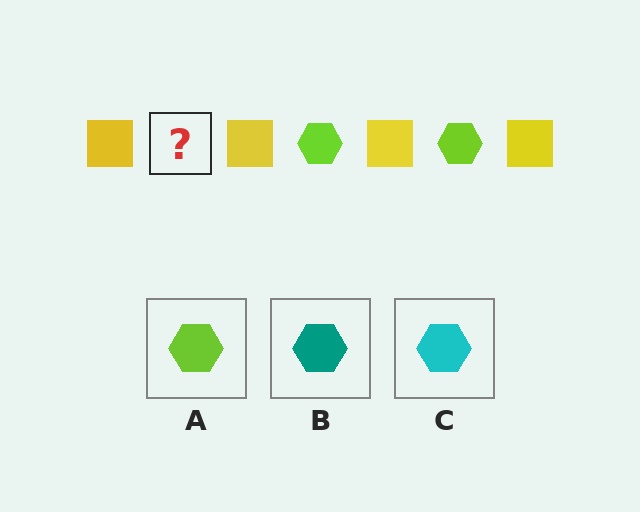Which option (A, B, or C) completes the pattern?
A.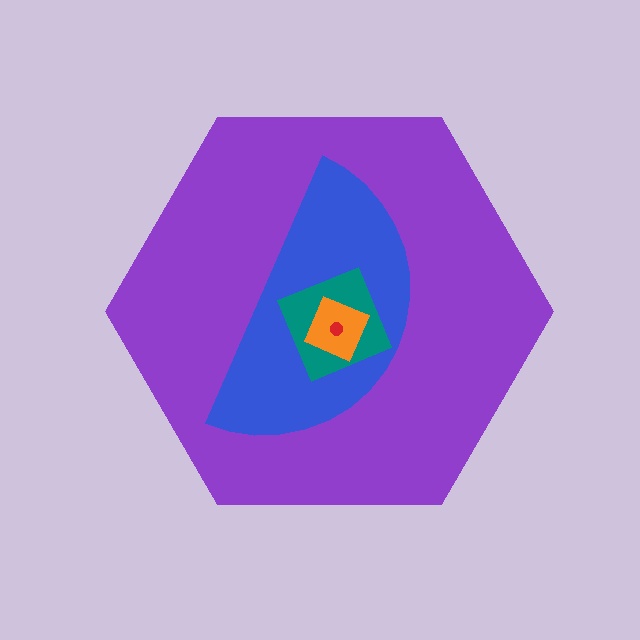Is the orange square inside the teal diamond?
Yes.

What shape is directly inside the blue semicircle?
The teal diamond.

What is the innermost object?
The red circle.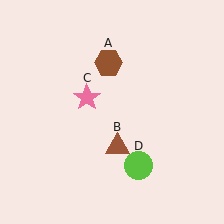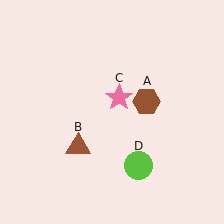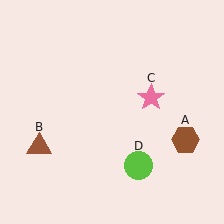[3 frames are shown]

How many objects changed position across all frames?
3 objects changed position: brown hexagon (object A), brown triangle (object B), pink star (object C).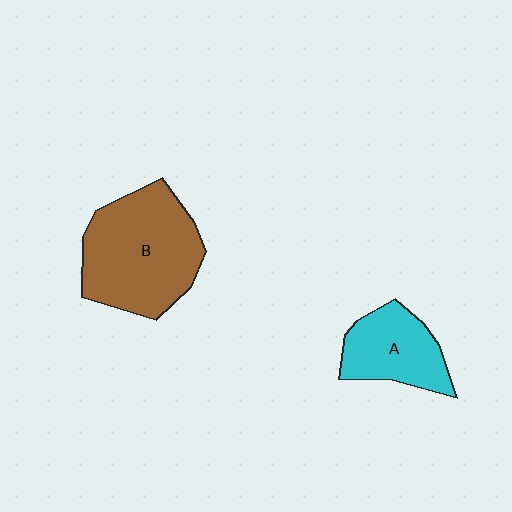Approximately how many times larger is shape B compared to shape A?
Approximately 1.8 times.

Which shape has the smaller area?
Shape A (cyan).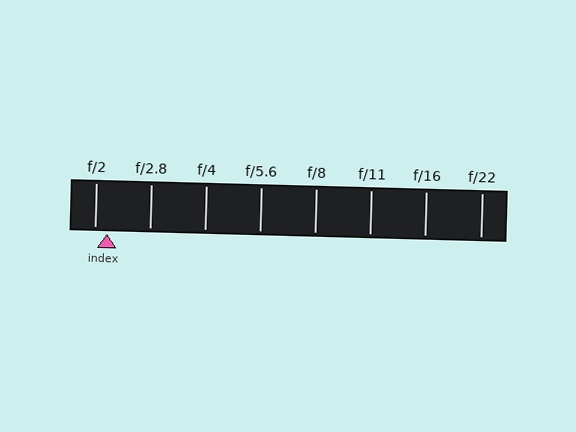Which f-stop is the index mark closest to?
The index mark is closest to f/2.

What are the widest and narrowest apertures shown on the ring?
The widest aperture shown is f/2 and the narrowest is f/22.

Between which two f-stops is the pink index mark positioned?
The index mark is between f/2 and f/2.8.